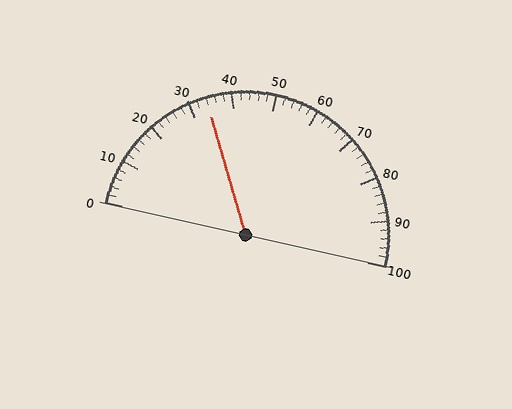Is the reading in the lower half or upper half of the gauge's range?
The reading is in the lower half of the range (0 to 100).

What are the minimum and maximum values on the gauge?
The gauge ranges from 0 to 100.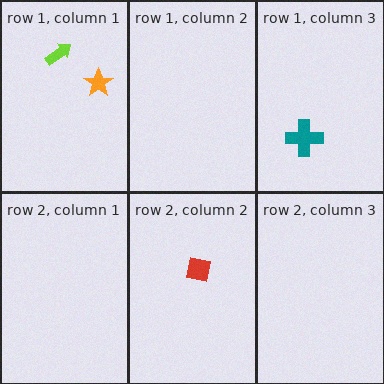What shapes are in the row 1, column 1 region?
The orange star, the lime arrow.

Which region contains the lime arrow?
The row 1, column 1 region.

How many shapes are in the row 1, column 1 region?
2.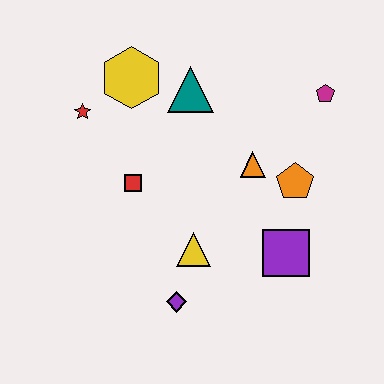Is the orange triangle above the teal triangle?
No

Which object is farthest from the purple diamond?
The magenta pentagon is farthest from the purple diamond.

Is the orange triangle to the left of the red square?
No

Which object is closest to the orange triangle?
The orange pentagon is closest to the orange triangle.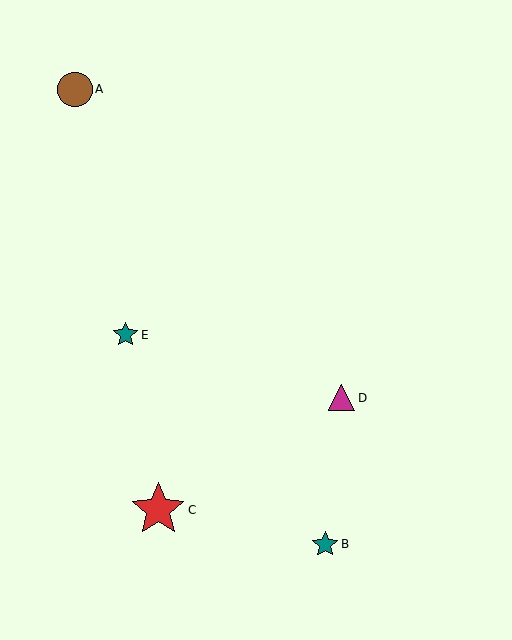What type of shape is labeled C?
Shape C is a red star.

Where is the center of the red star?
The center of the red star is at (158, 510).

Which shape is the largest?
The red star (labeled C) is the largest.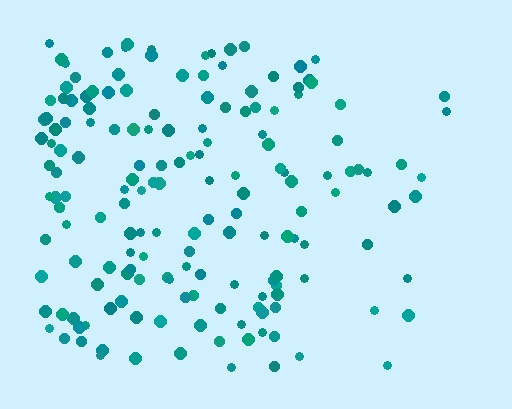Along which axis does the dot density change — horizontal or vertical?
Horizontal.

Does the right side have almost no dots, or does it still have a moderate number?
Still a moderate number, just noticeably fewer than the left.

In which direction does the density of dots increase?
From right to left, with the left side densest.